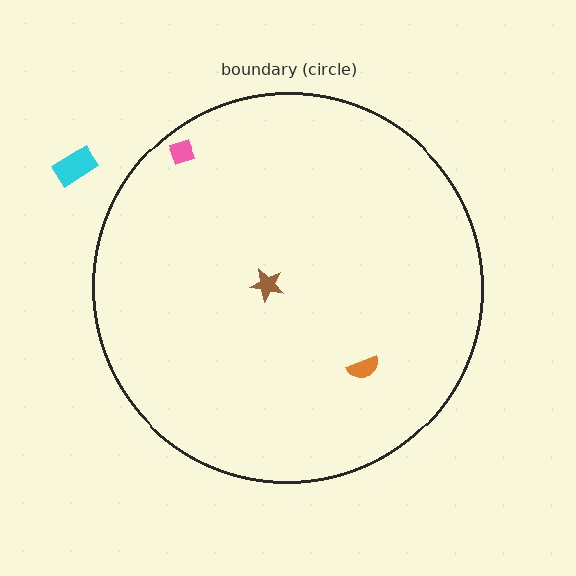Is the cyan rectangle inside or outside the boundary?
Outside.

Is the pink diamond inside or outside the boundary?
Inside.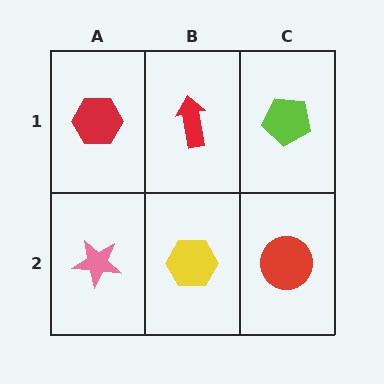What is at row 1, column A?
A red hexagon.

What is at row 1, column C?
A lime pentagon.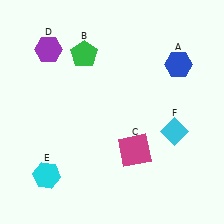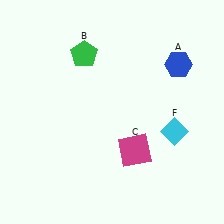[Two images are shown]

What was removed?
The purple hexagon (D), the cyan hexagon (E) were removed in Image 2.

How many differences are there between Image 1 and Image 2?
There are 2 differences between the two images.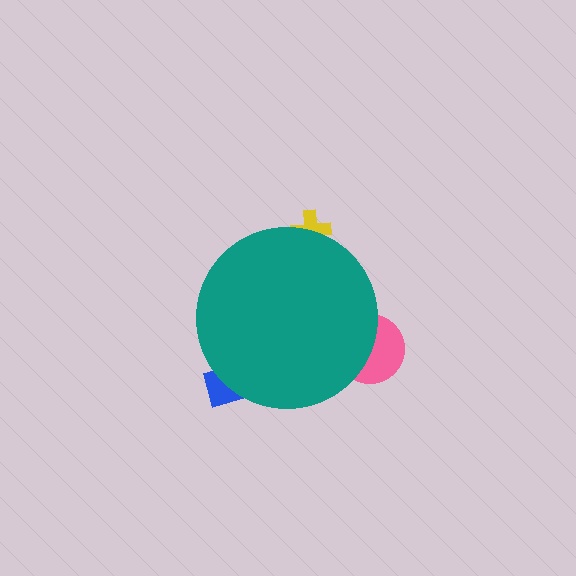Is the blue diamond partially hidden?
Yes, the blue diamond is partially hidden behind the teal circle.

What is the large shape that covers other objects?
A teal circle.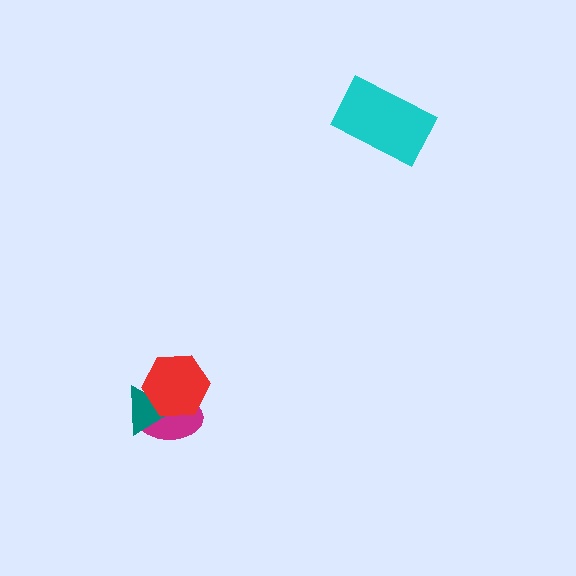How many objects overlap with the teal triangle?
2 objects overlap with the teal triangle.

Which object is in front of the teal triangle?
The red hexagon is in front of the teal triangle.